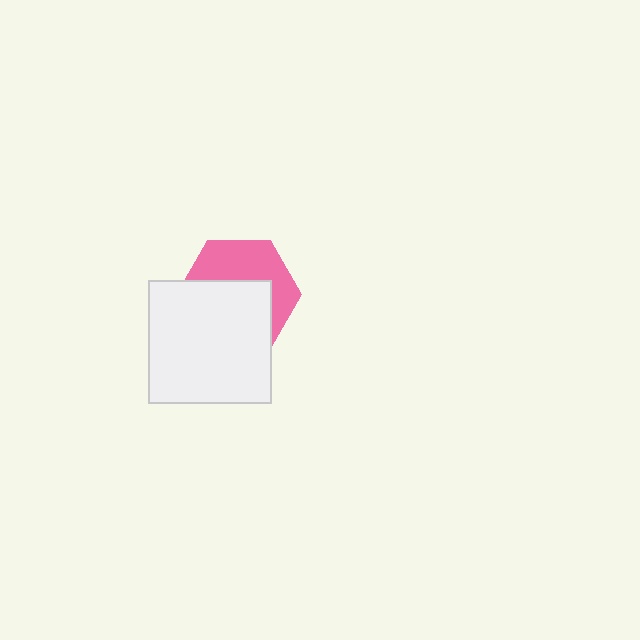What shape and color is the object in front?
The object in front is a white square.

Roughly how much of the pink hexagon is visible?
A small part of it is visible (roughly 45%).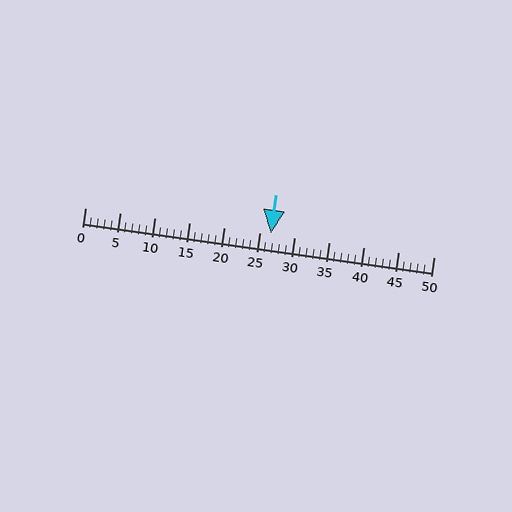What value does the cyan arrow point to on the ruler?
The cyan arrow points to approximately 27.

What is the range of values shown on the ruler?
The ruler shows values from 0 to 50.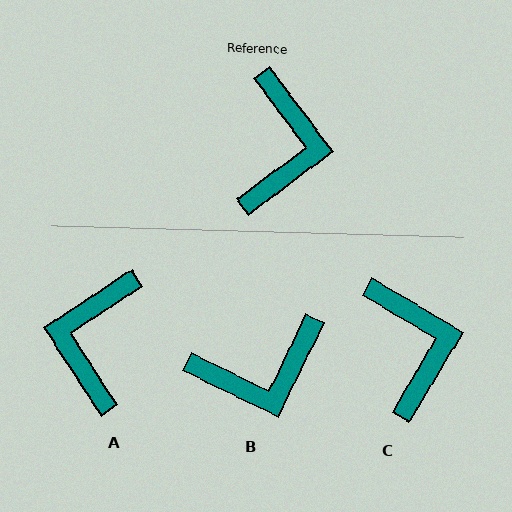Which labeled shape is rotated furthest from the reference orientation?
A, about 176 degrees away.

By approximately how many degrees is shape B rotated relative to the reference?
Approximately 63 degrees clockwise.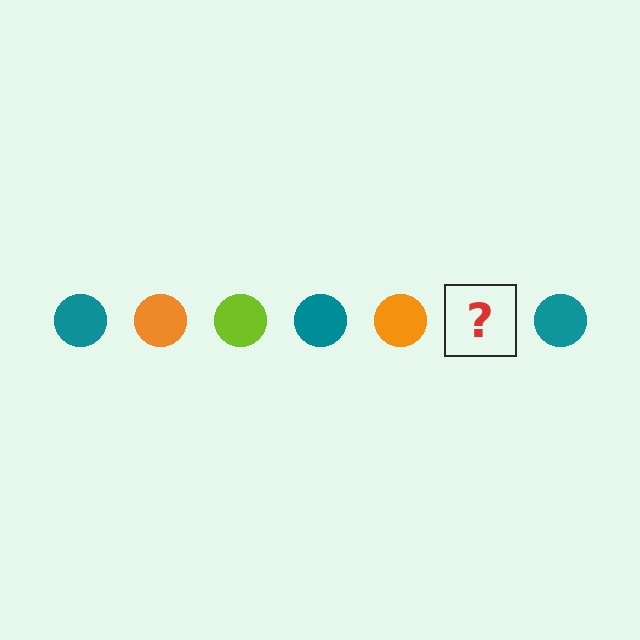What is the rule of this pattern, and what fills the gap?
The rule is that the pattern cycles through teal, orange, lime circles. The gap should be filled with a lime circle.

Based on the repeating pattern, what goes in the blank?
The blank should be a lime circle.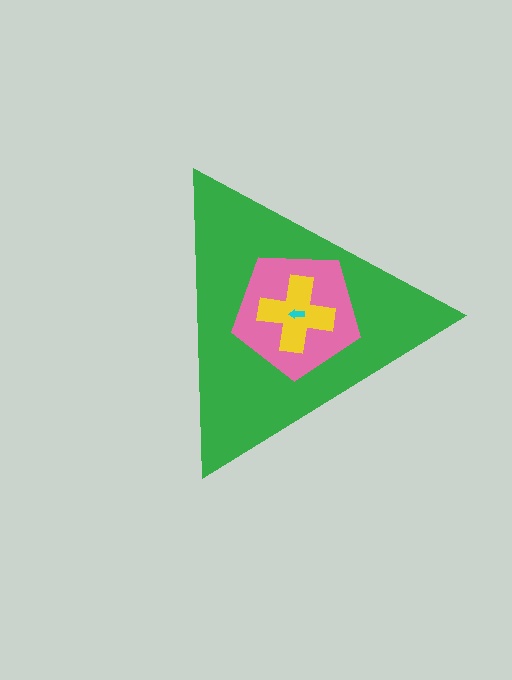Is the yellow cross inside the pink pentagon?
Yes.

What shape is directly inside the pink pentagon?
The yellow cross.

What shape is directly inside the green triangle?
The pink pentagon.